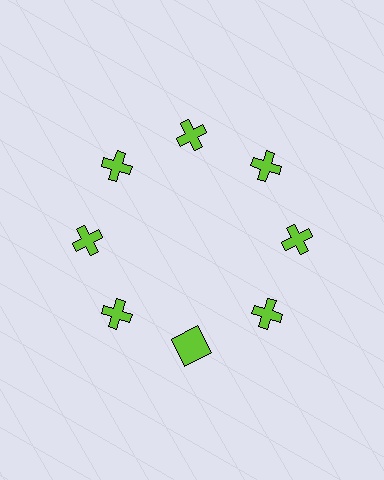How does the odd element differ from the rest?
It has a different shape: square instead of cross.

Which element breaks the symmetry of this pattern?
The lime square at roughly the 6 o'clock position breaks the symmetry. All other shapes are lime crosses.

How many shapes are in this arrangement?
There are 8 shapes arranged in a ring pattern.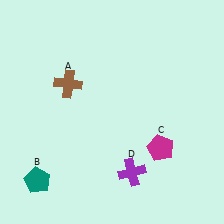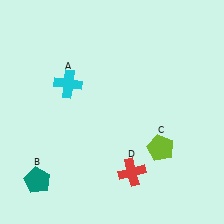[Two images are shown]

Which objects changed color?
A changed from brown to cyan. C changed from magenta to lime. D changed from purple to red.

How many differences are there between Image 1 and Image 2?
There are 3 differences between the two images.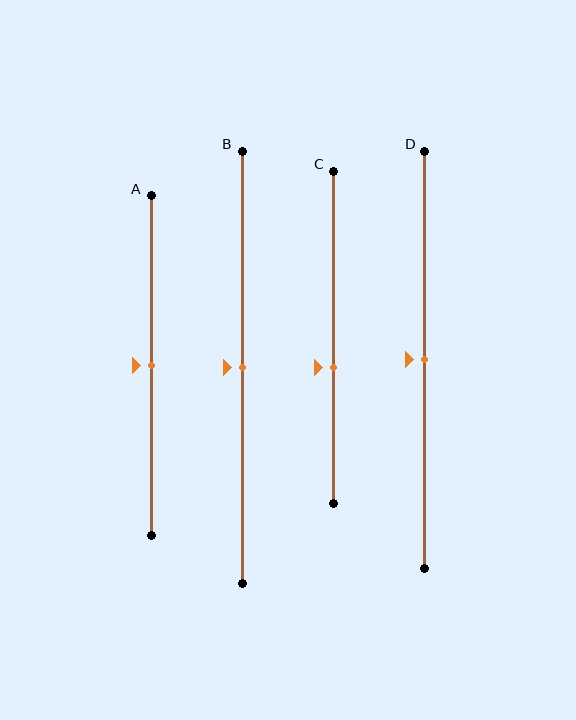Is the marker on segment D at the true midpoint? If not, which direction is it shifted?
Yes, the marker on segment D is at the true midpoint.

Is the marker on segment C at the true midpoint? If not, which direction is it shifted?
No, the marker on segment C is shifted downward by about 9% of the segment length.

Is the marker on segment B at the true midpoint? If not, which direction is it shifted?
Yes, the marker on segment B is at the true midpoint.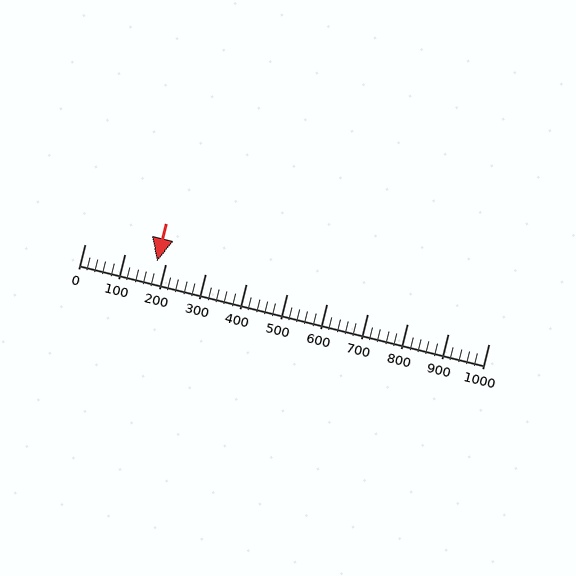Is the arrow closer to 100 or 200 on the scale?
The arrow is closer to 200.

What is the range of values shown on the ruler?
The ruler shows values from 0 to 1000.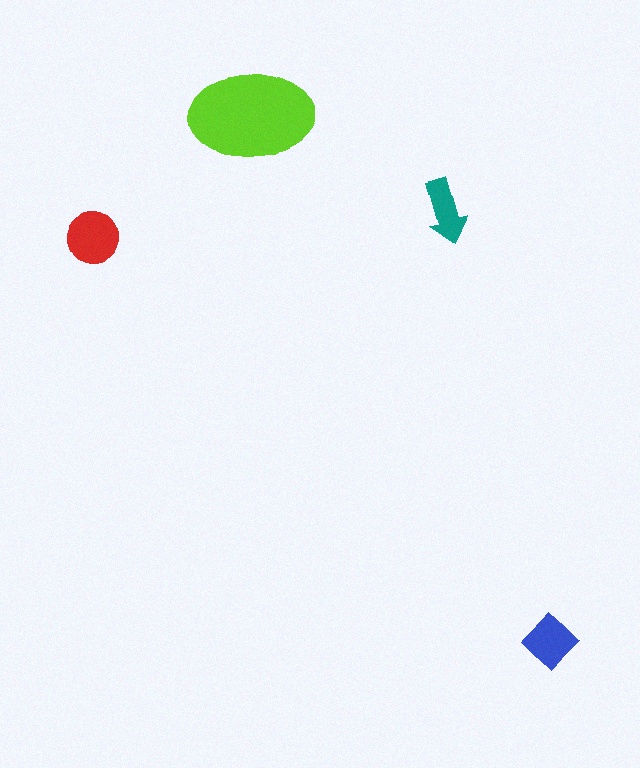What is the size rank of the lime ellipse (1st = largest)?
1st.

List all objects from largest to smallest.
The lime ellipse, the red circle, the blue diamond, the teal arrow.